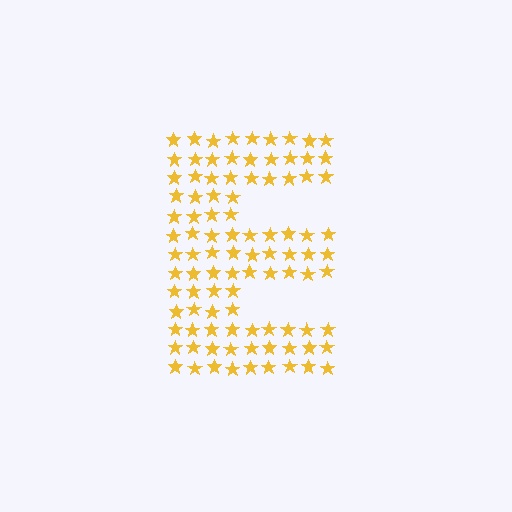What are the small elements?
The small elements are stars.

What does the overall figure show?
The overall figure shows the letter E.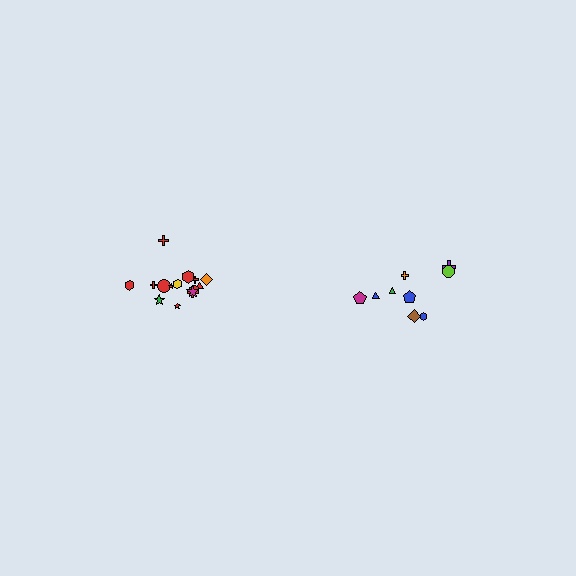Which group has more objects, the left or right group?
The left group.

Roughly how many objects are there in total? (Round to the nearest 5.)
Roughly 25 objects in total.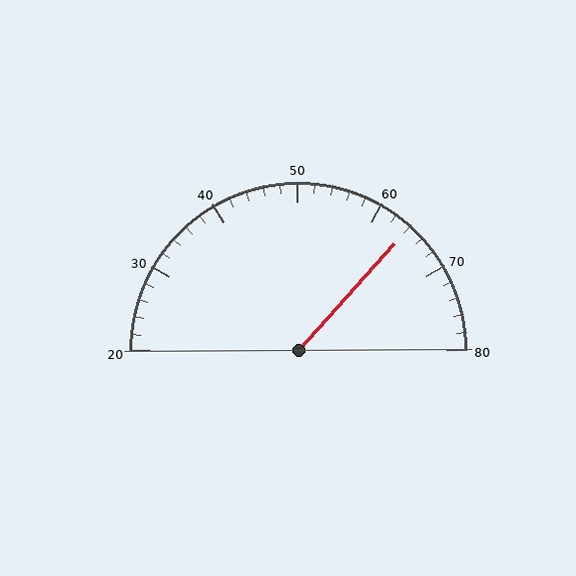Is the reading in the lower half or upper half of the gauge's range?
The reading is in the upper half of the range (20 to 80).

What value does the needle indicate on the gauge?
The needle indicates approximately 64.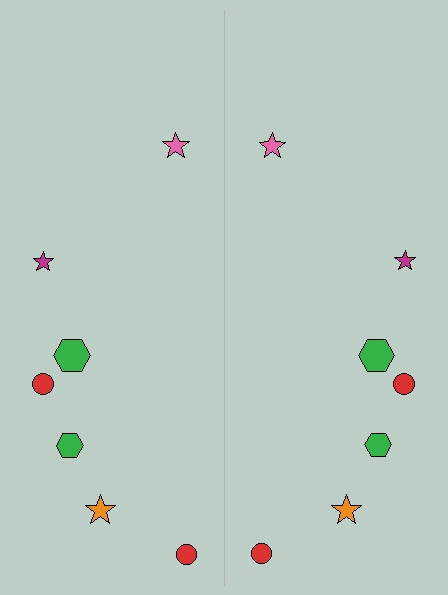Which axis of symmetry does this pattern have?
The pattern has a vertical axis of symmetry running through the center of the image.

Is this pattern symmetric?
Yes, this pattern has bilateral (reflection) symmetry.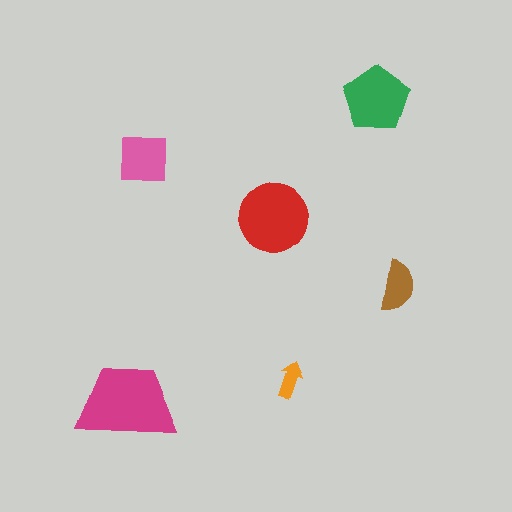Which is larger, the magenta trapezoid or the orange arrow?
The magenta trapezoid.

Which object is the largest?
The magenta trapezoid.